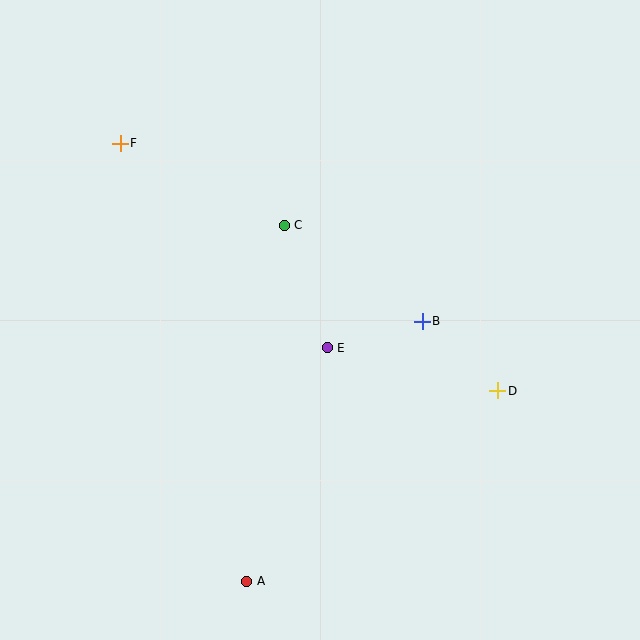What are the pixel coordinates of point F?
Point F is at (120, 143).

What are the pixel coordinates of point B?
Point B is at (422, 321).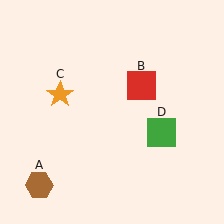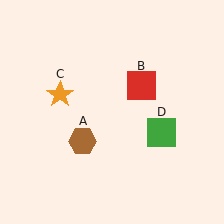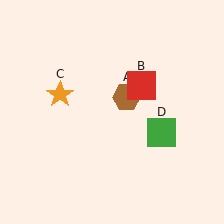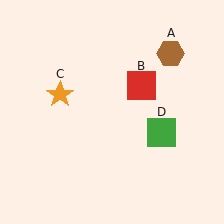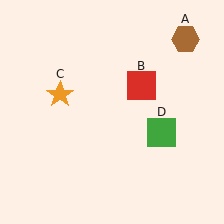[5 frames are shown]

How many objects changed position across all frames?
1 object changed position: brown hexagon (object A).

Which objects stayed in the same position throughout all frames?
Red square (object B) and orange star (object C) and green square (object D) remained stationary.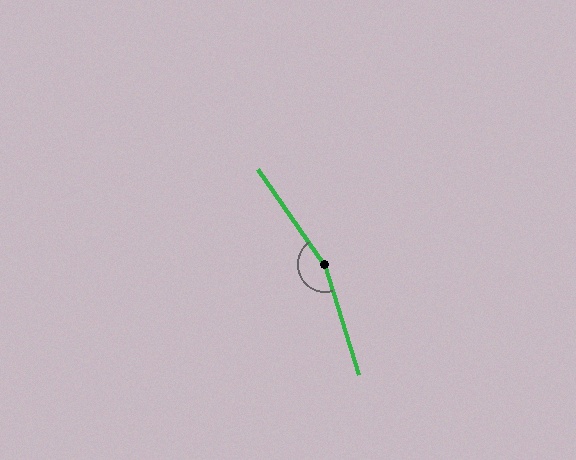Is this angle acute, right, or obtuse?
It is obtuse.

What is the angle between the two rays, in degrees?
Approximately 162 degrees.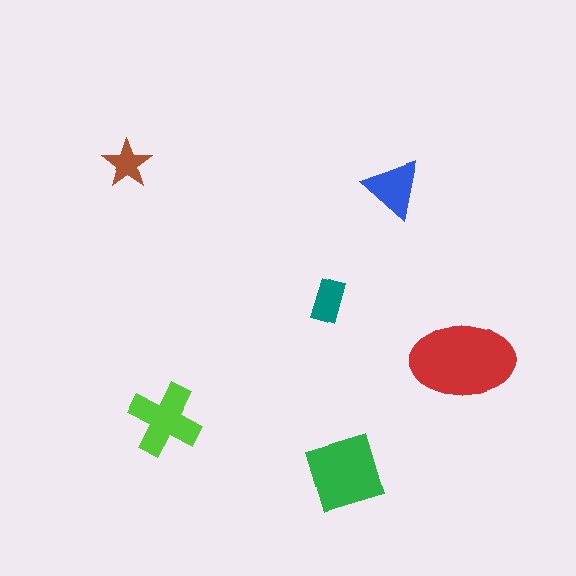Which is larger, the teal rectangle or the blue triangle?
The blue triangle.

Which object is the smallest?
The brown star.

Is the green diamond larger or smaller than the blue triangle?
Larger.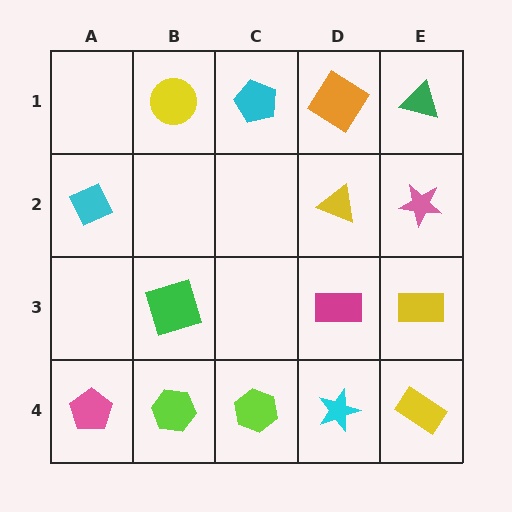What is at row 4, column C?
A lime hexagon.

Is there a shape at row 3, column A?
No, that cell is empty.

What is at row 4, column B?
A lime hexagon.